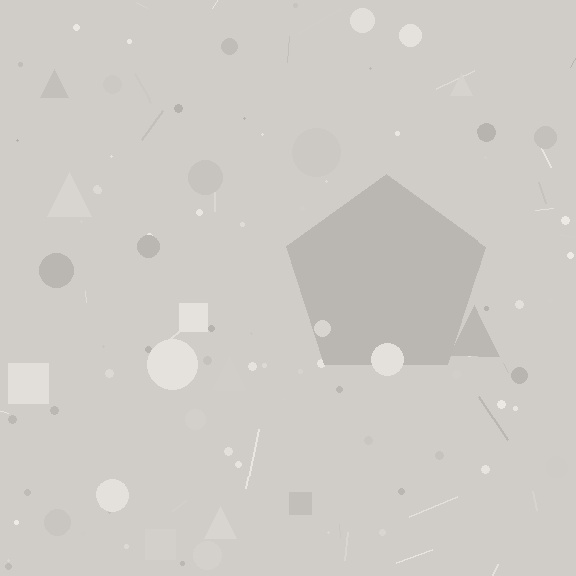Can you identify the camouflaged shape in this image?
The camouflaged shape is a pentagon.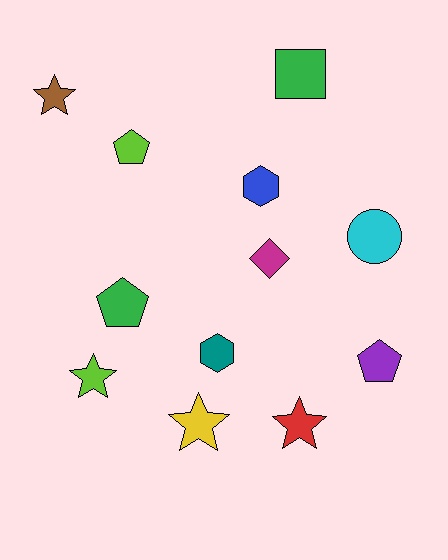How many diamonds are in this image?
There is 1 diamond.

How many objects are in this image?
There are 12 objects.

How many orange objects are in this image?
There are no orange objects.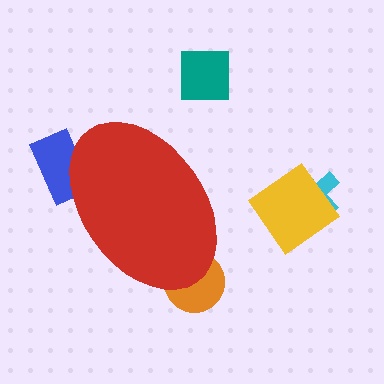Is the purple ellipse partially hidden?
Yes, the purple ellipse is partially hidden behind the red ellipse.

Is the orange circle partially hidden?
Yes, the orange circle is partially hidden behind the red ellipse.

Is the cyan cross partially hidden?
No, the cyan cross is fully visible.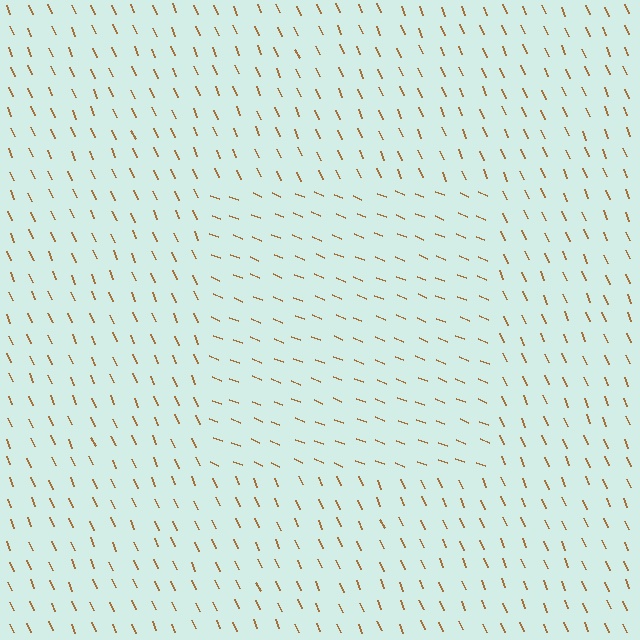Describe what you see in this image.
The image is filled with small brown line segments. A rectangle region in the image has lines oriented differently from the surrounding lines, creating a visible texture boundary.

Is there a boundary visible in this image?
Yes, there is a texture boundary formed by a change in line orientation.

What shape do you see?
I see a rectangle.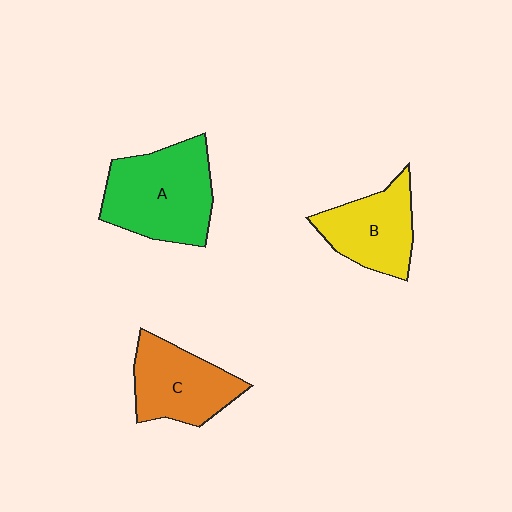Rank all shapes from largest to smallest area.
From largest to smallest: A (green), C (orange), B (yellow).